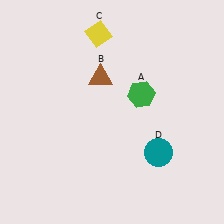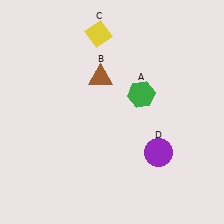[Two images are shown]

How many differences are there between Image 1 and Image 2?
There is 1 difference between the two images.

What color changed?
The circle (D) changed from teal in Image 1 to purple in Image 2.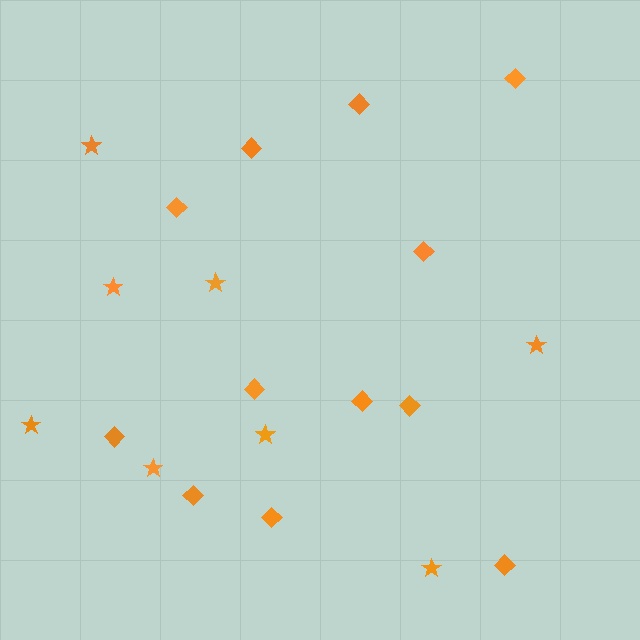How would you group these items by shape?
There are 2 groups: one group of stars (8) and one group of diamonds (12).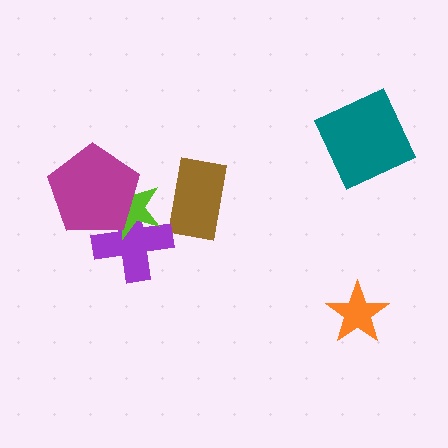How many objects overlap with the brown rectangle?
0 objects overlap with the brown rectangle.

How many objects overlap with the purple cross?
2 objects overlap with the purple cross.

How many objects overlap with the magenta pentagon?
2 objects overlap with the magenta pentagon.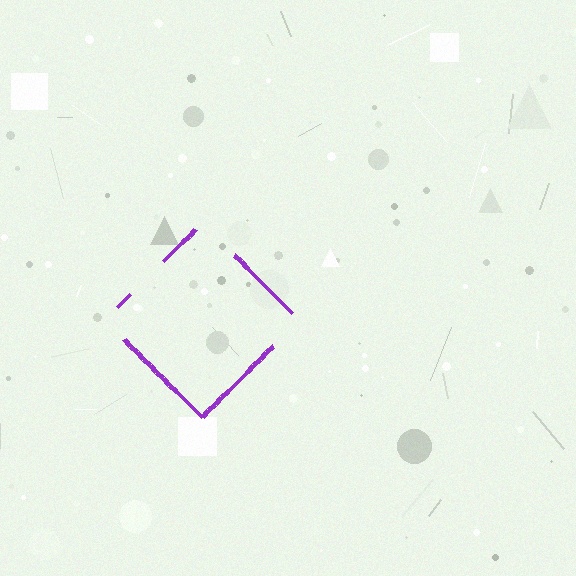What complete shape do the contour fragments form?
The contour fragments form a diamond.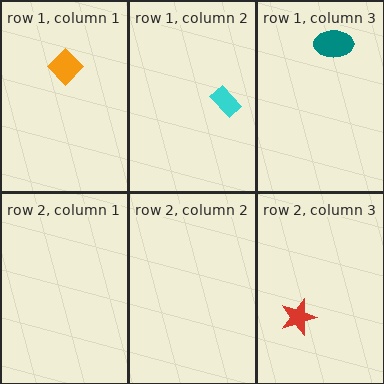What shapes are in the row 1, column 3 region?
The teal ellipse.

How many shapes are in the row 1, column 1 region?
1.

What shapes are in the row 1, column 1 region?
The orange diamond.